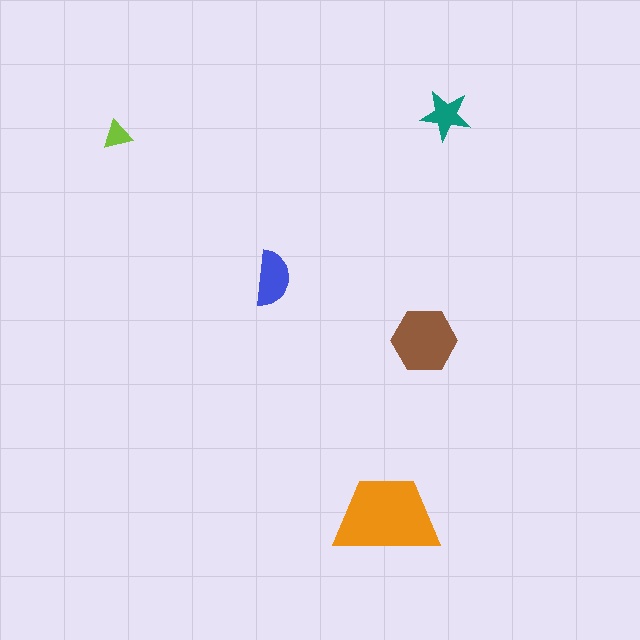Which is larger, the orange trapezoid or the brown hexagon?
The orange trapezoid.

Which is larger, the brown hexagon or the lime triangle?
The brown hexagon.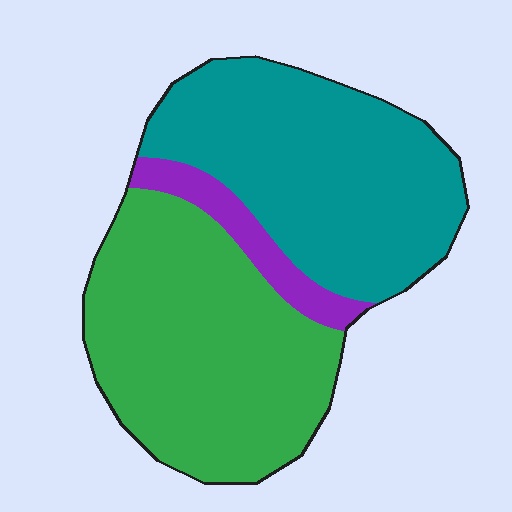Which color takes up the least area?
Purple, at roughly 10%.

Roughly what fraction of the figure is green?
Green takes up about one half (1/2) of the figure.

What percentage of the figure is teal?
Teal covers roughly 45% of the figure.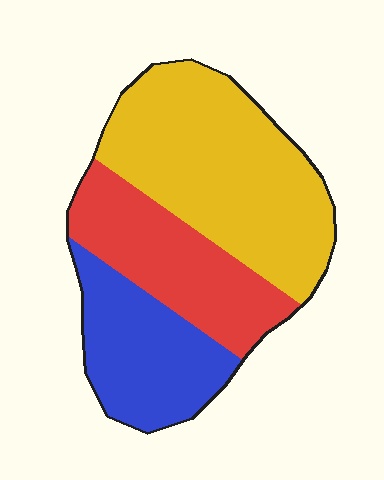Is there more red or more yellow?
Yellow.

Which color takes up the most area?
Yellow, at roughly 45%.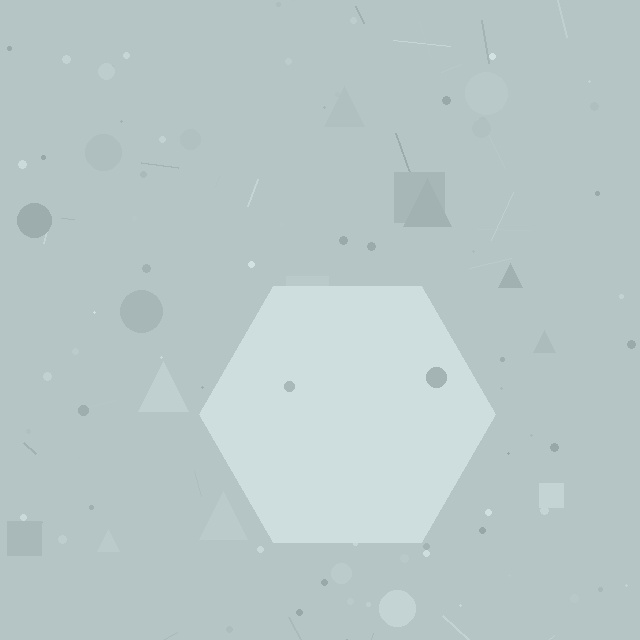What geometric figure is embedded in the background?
A hexagon is embedded in the background.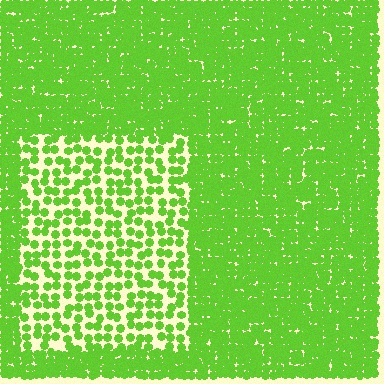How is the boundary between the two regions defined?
The boundary is defined by a change in element density (approximately 2.4x ratio). All elements are the same color, size, and shape.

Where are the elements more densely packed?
The elements are more densely packed outside the rectangle boundary.